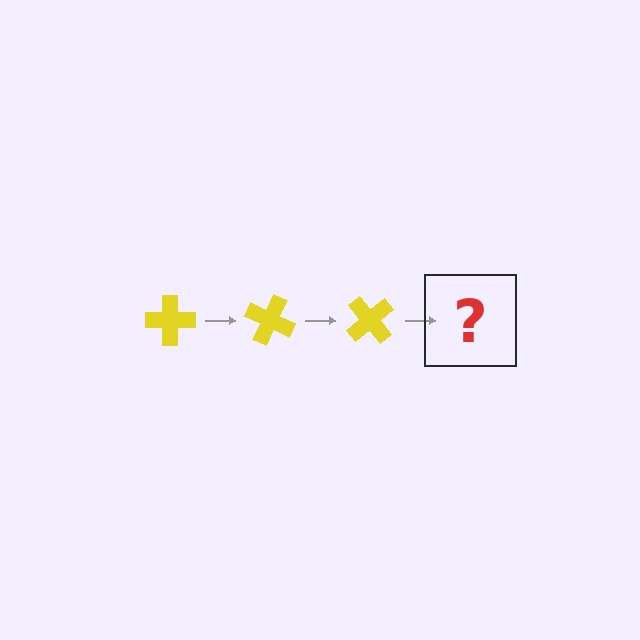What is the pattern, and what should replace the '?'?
The pattern is that the cross rotates 25 degrees each step. The '?' should be a yellow cross rotated 75 degrees.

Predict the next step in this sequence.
The next step is a yellow cross rotated 75 degrees.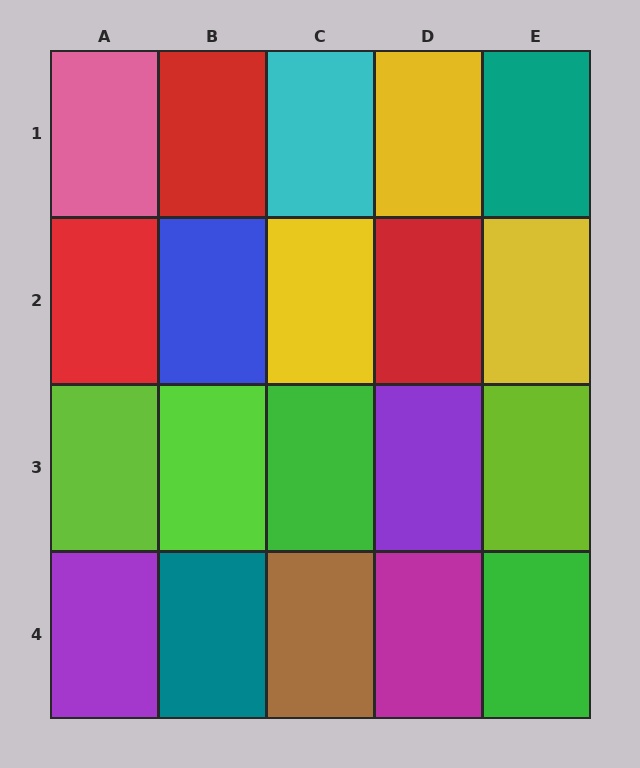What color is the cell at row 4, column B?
Teal.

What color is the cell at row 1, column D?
Yellow.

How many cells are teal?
2 cells are teal.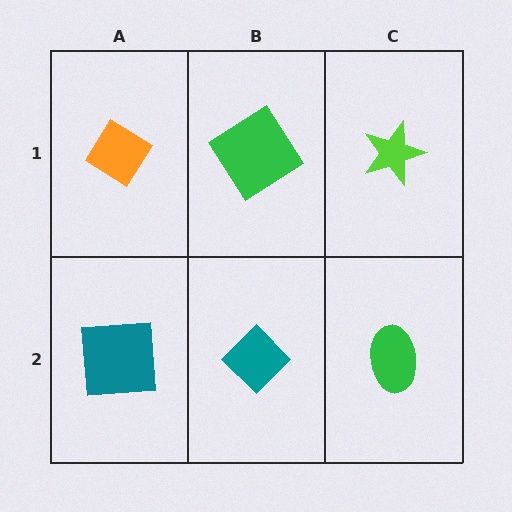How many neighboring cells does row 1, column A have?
2.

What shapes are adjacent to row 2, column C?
A lime star (row 1, column C), a teal diamond (row 2, column B).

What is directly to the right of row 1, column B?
A lime star.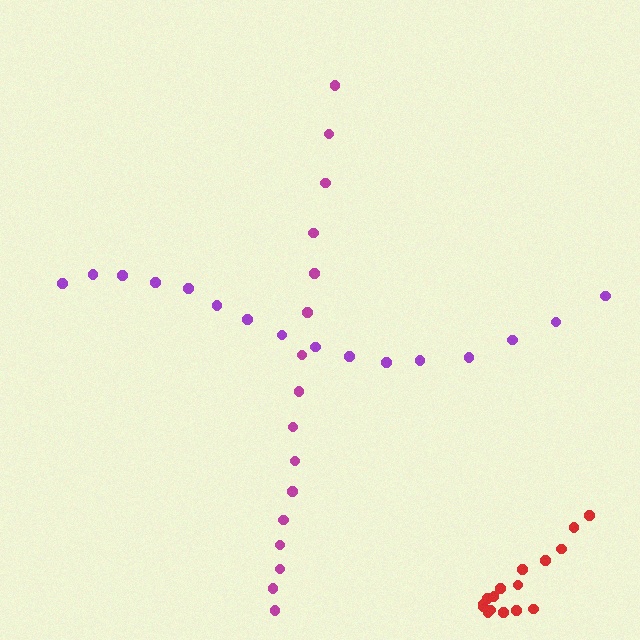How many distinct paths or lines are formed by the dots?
There are 3 distinct paths.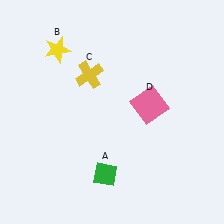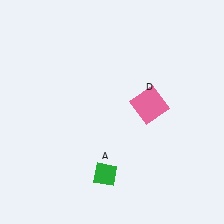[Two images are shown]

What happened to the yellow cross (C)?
The yellow cross (C) was removed in Image 2. It was in the top-left area of Image 1.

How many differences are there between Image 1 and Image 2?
There are 2 differences between the two images.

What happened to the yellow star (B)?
The yellow star (B) was removed in Image 2. It was in the top-left area of Image 1.